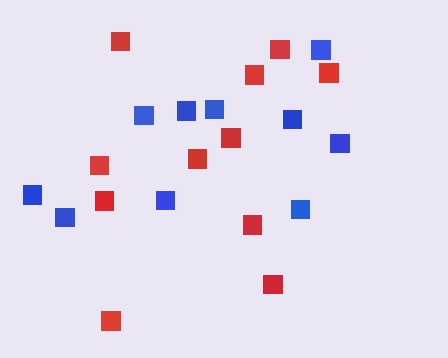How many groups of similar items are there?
There are 2 groups: one group of blue squares (10) and one group of red squares (11).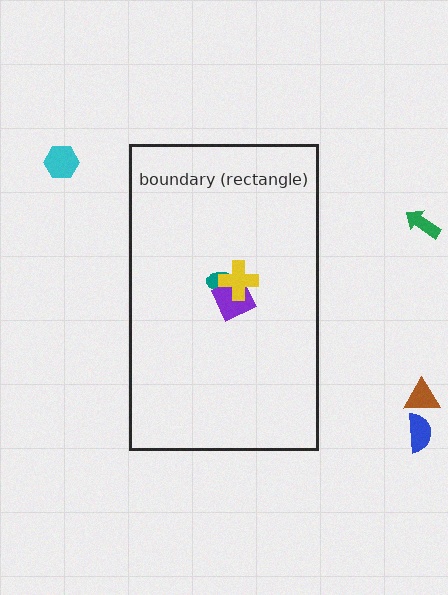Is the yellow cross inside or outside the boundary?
Inside.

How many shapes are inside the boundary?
3 inside, 4 outside.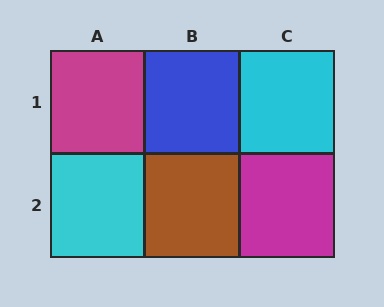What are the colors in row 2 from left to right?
Cyan, brown, magenta.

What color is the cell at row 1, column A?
Magenta.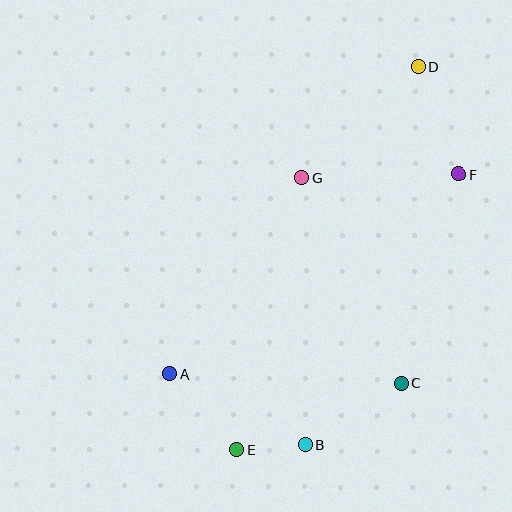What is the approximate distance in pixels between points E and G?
The distance between E and G is approximately 280 pixels.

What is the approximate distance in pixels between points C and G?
The distance between C and G is approximately 229 pixels.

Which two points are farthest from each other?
Points D and E are farthest from each other.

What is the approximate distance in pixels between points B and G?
The distance between B and G is approximately 267 pixels.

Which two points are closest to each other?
Points B and E are closest to each other.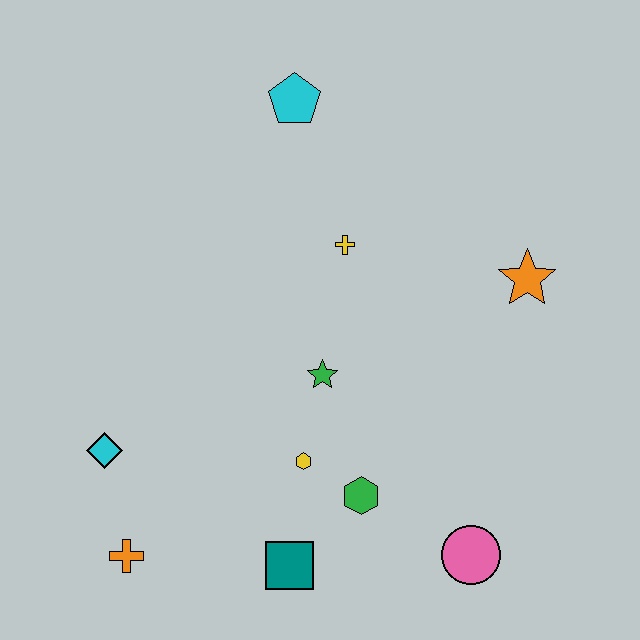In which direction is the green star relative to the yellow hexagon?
The green star is above the yellow hexagon.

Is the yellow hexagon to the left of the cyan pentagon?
No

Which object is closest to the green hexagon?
The yellow hexagon is closest to the green hexagon.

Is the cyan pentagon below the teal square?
No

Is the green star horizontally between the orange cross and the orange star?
Yes